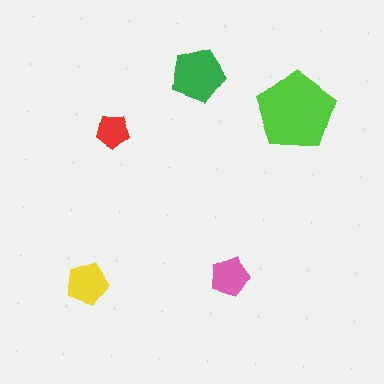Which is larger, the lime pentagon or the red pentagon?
The lime one.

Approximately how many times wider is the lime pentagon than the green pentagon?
About 1.5 times wider.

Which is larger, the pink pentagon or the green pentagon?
The green one.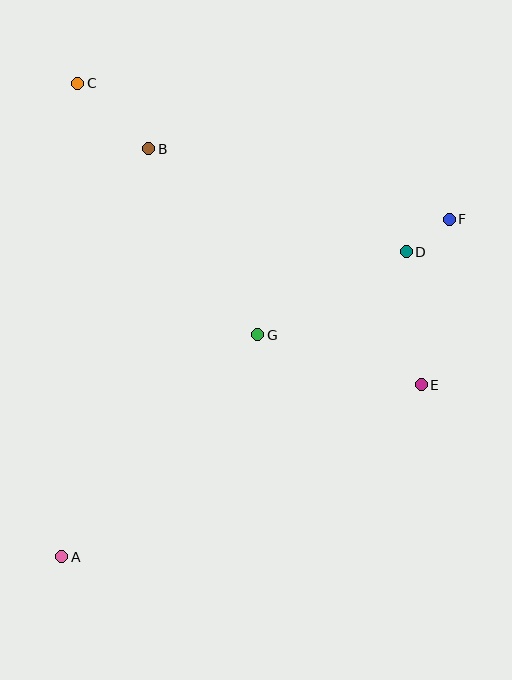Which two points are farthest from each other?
Points A and F are farthest from each other.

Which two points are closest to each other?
Points D and F are closest to each other.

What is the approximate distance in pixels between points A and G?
The distance between A and G is approximately 296 pixels.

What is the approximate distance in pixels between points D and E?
The distance between D and E is approximately 134 pixels.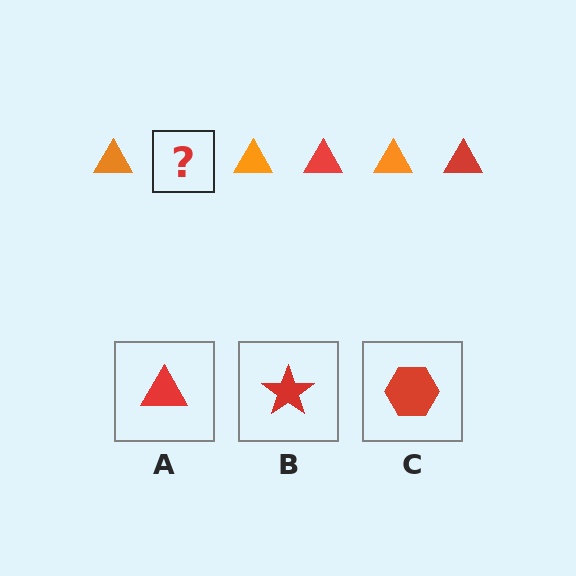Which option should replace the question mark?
Option A.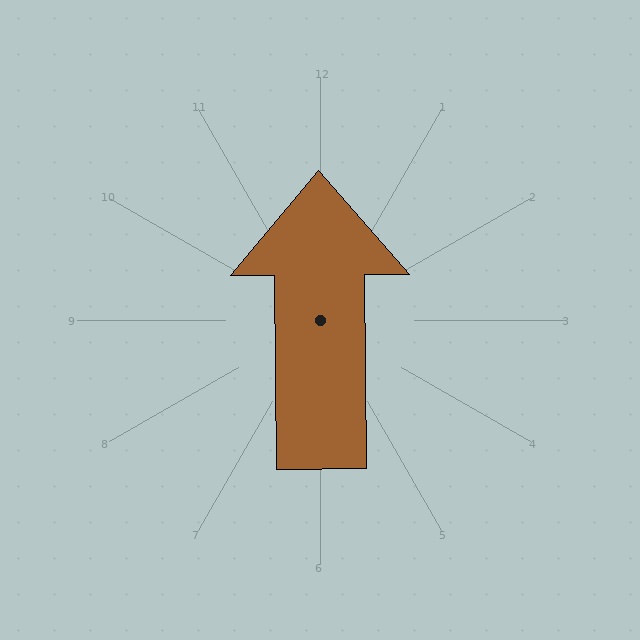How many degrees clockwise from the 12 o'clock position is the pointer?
Approximately 360 degrees.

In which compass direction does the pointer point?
North.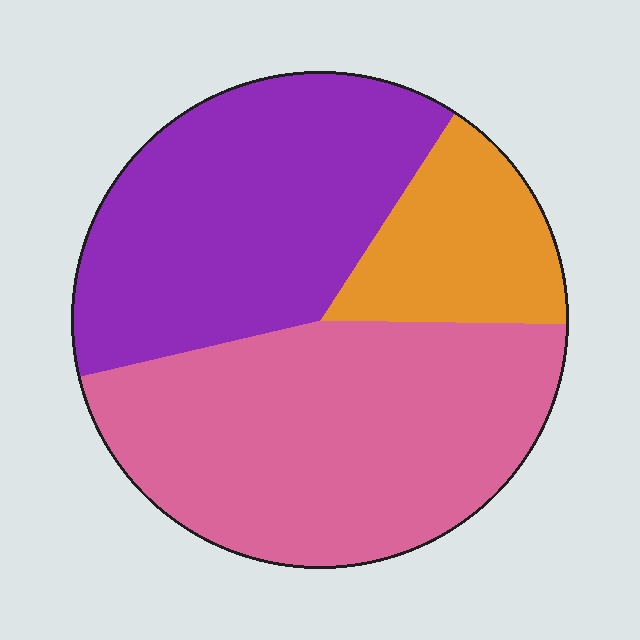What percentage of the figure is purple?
Purple covers 38% of the figure.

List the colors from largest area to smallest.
From largest to smallest: pink, purple, orange.